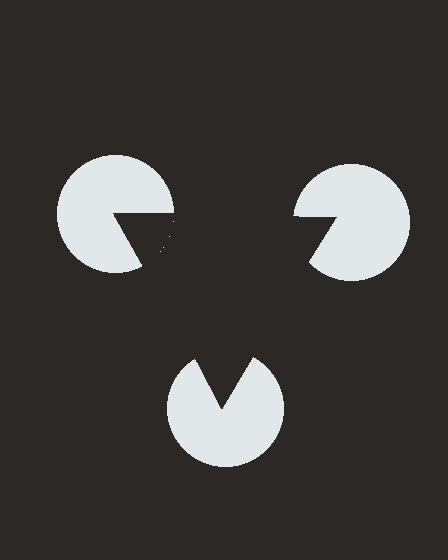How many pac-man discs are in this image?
There are 3 — one at each vertex of the illusory triangle.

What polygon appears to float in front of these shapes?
An illusory triangle — its edges are inferred from the aligned wedge cuts in the pac-man discs, not physically drawn.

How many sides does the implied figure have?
3 sides.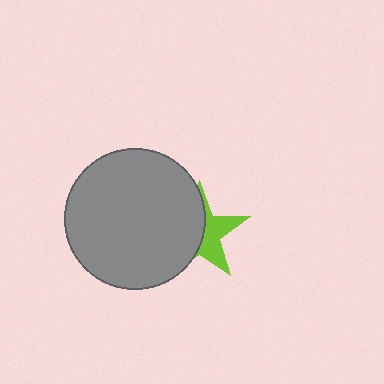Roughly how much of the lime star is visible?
A small part of it is visible (roughly 44%).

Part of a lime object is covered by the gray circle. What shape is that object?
It is a star.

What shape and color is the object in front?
The object in front is a gray circle.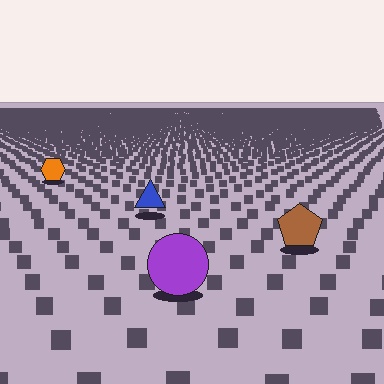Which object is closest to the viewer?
The purple circle is closest. The texture marks near it are larger and more spread out.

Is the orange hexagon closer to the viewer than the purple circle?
No. The purple circle is closer — you can tell from the texture gradient: the ground texture is coarser near it.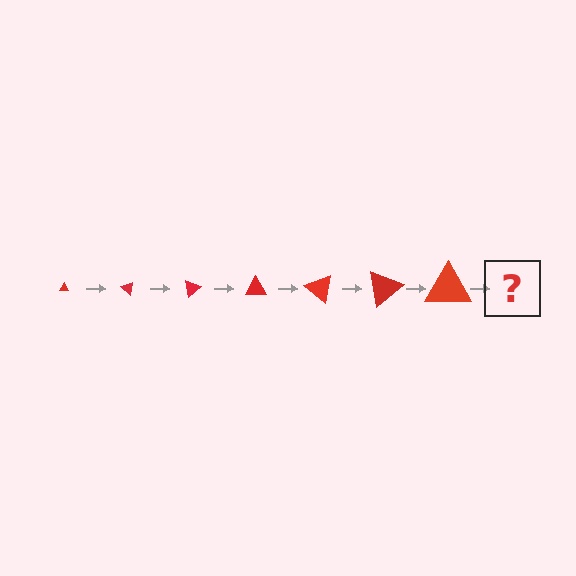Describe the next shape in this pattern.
It should be a triangle, larger than the previous one and rotated 280 degrees from the start.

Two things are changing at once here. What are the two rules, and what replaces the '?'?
The two rules are that the triangle grows larger each step and it rotates 40 degrees each step. The '?' should be a triangle, larger than the previous one and rotated 280 degrees from the start.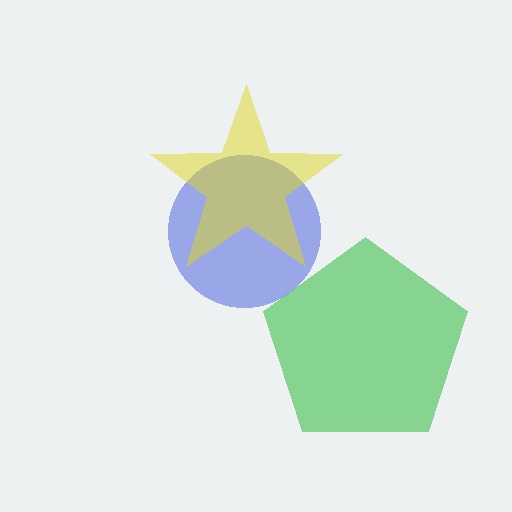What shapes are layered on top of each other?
The layered shapes are: a blue circle, a yellow star, a green pentagon.